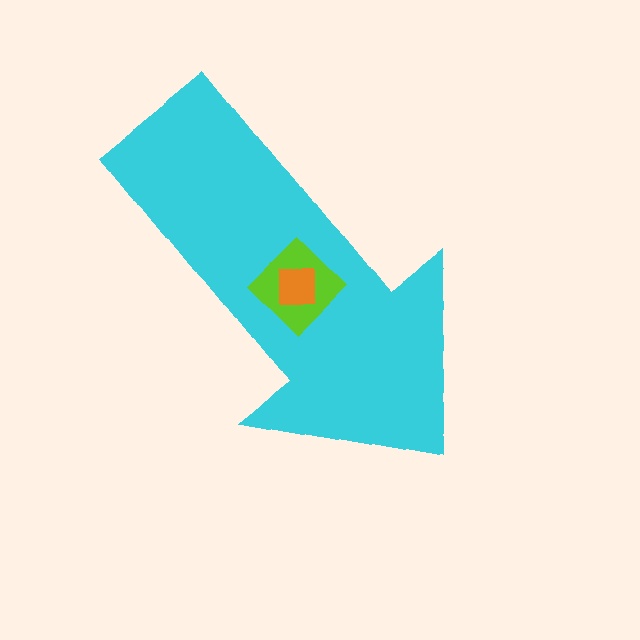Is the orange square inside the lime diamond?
Yes.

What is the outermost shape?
The cyan arrow.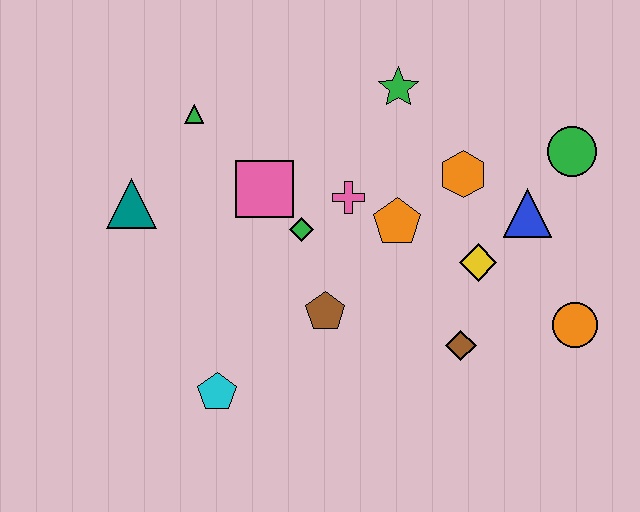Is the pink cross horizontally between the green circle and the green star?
No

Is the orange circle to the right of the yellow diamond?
Yes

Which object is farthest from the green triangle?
The orange circle is farthest from the green triangle.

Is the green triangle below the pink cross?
No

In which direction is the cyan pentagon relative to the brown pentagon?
The cyan pentagon is to the left of the brown pentagon.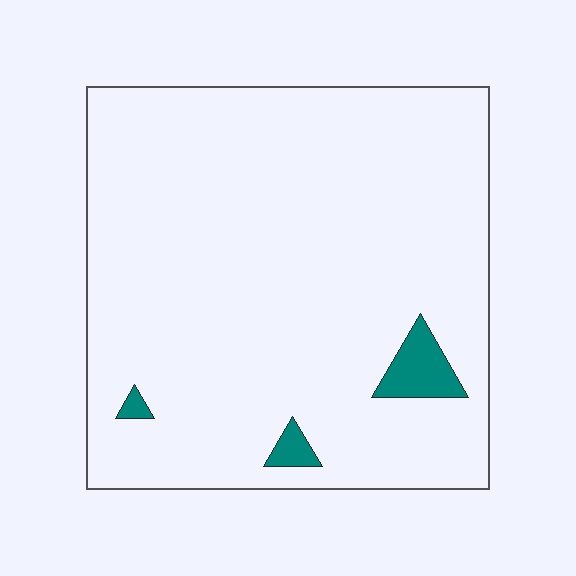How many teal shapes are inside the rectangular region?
3.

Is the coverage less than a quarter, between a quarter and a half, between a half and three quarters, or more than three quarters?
Less than a quarter.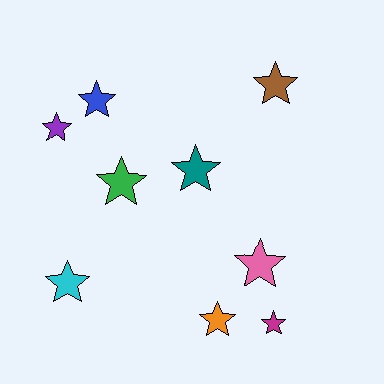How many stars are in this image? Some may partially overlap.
There are 9 stars.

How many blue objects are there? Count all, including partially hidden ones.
There is 1 blue object.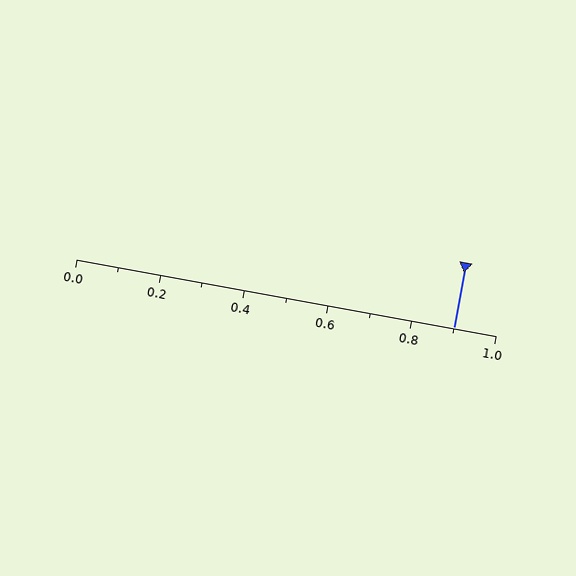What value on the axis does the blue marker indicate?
The marker indicates approximately 0.9.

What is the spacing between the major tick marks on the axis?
The major ticks are spaced 0.2 apart.